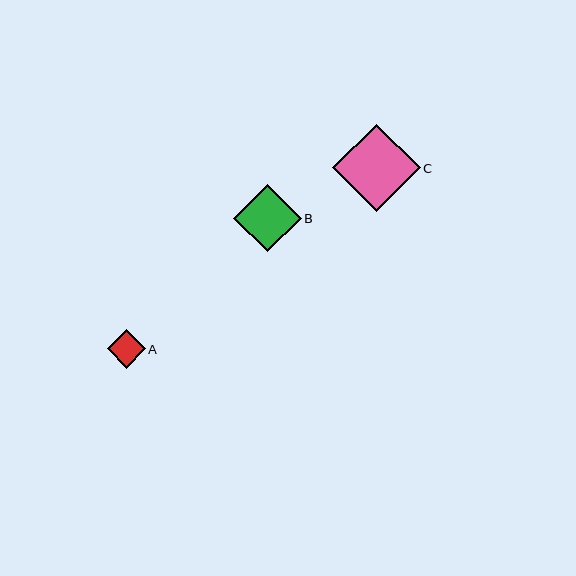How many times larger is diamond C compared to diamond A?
Diamond C is approximately 2.3 times the size of diamond A.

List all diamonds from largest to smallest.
From largest to smallest: C, B, A.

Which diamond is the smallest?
Diamond A is the smallest with a size of approximately 38 pixels.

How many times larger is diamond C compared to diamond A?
Diamond C is approximately 2.3 times the size of diamond A.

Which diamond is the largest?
Diamond C is the largest with a size of approximately 87 pixels.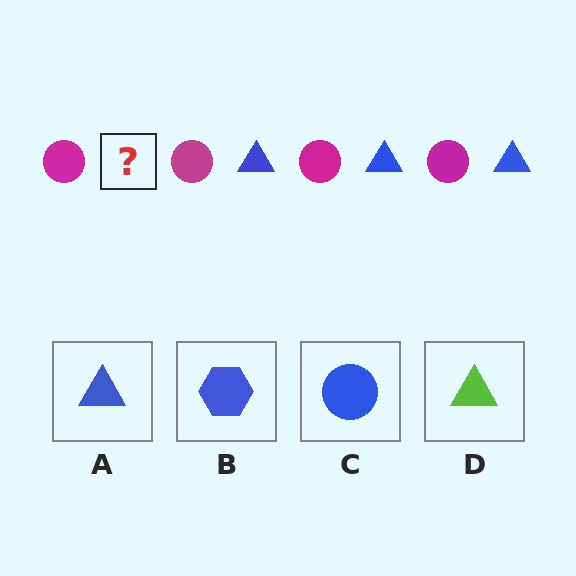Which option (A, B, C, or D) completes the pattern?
A.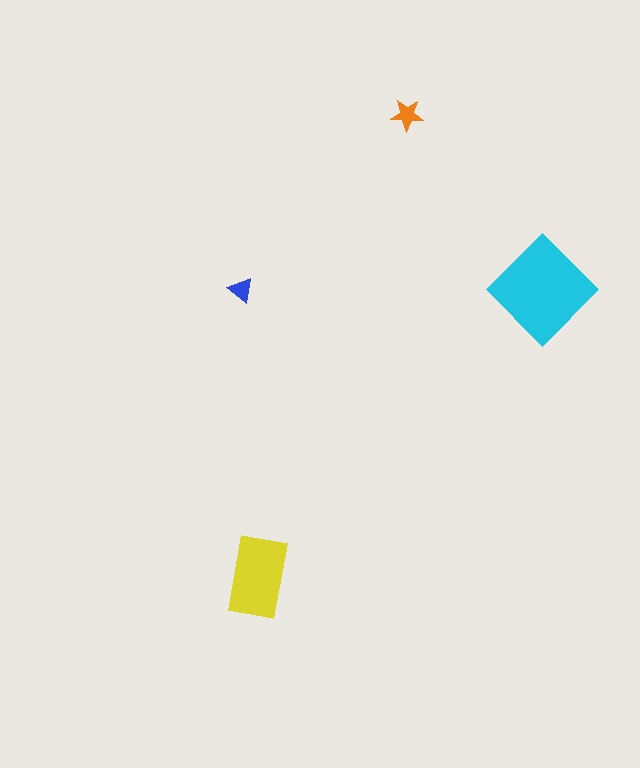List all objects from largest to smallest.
The cyan diamond, the yellow rectangle, the orange star, the blue triangle.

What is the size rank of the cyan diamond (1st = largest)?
1st.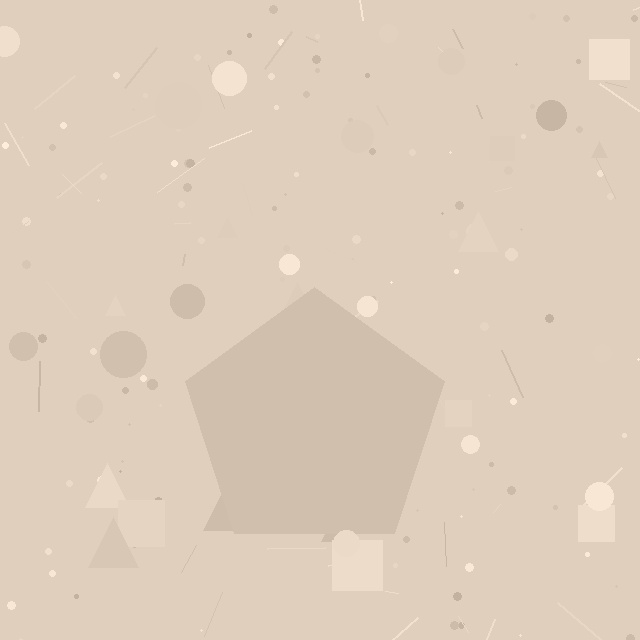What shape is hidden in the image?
A pentagon is hidden in the image.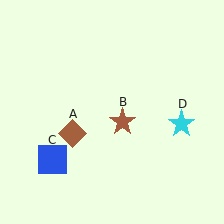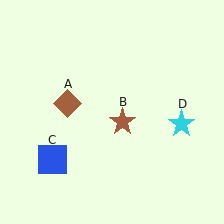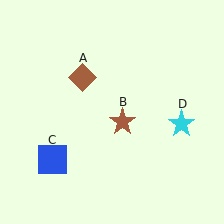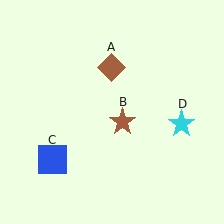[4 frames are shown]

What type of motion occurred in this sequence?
The brown diamond (object A) rotated clockwise around the center of the scene.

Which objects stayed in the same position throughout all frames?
Brown star (object B) and blue square (object C) and cyan star (object D) remained stationary.